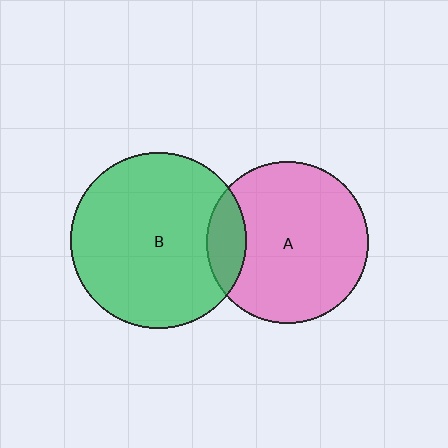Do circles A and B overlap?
Yes.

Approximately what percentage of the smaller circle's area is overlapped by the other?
Approximately 15%.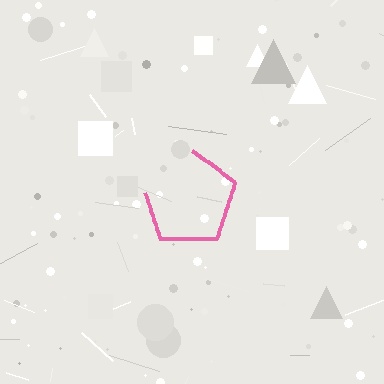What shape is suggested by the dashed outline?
The dashed outline suggests a pentagon.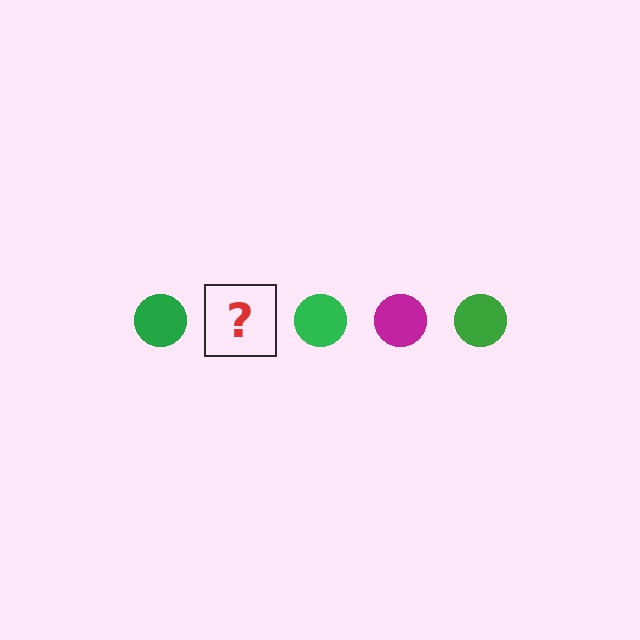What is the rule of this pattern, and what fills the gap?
The rule is that the pattern cycles through green, magenta circles. The gap should be filled with a magenta circle.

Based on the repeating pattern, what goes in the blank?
The blank should be a magenta circle.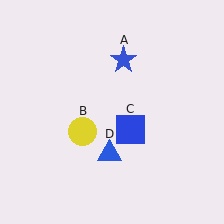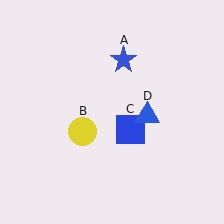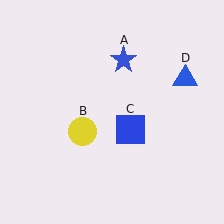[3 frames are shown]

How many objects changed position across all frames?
1 object changed position: blue triangle (object D).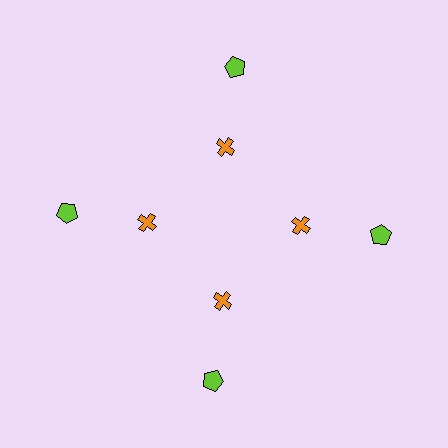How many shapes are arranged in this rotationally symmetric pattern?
There are 8 shapes, arranged in 4 groups of 2.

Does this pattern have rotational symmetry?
Yes, this pattern has 4-fold rotational symmetry. It looks the same after rotating 90 degrees around the center.